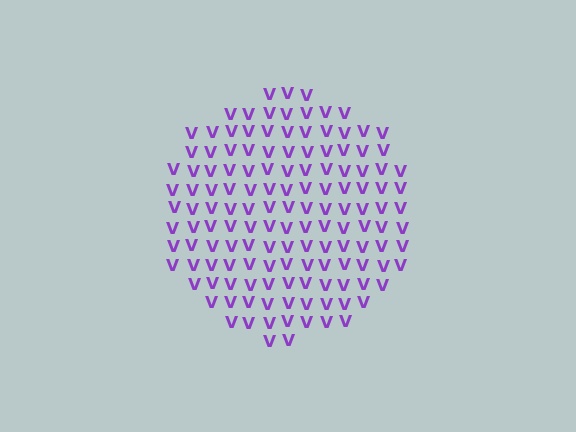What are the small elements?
The small elements are letter V's.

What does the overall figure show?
The overall figure shows a circle.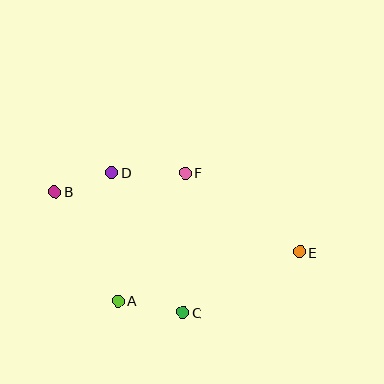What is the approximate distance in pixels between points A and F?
The distance between A and F is approximately 144 pixels.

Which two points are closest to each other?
Points B and D are closest to each other.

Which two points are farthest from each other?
Points B and E are farthest from each other.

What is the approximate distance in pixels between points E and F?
The distance between E and F is approximately 139 pixels.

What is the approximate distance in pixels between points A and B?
The distance between A and B is approximately 126 pixels.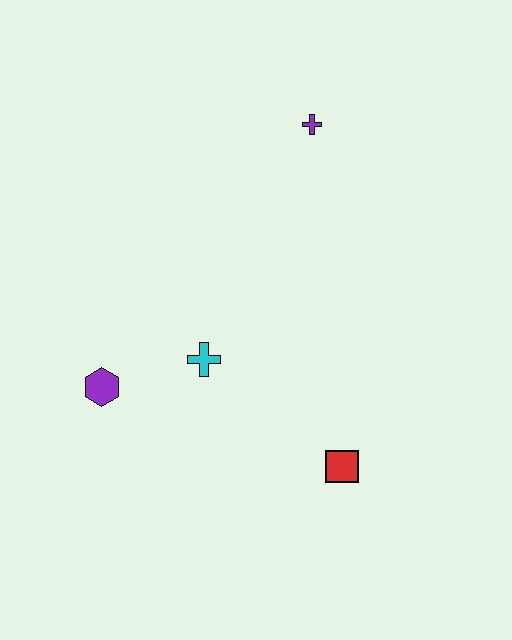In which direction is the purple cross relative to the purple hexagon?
The purple cross is above the purple hexagon.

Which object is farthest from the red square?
The purple cross is farthest from the red square.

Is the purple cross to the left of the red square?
Yes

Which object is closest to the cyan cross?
The purple hexagon is closest to the cyan cross.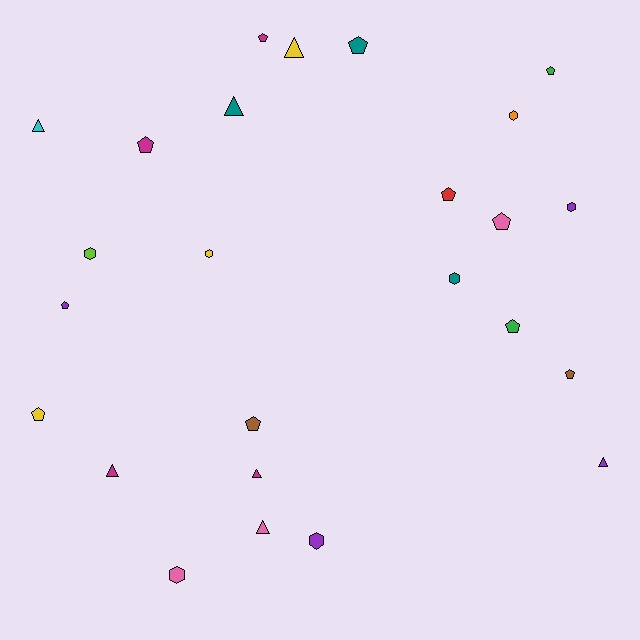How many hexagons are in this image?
There are 7 hexagons.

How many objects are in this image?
There are 25 objects.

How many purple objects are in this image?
There are 4 purple objects.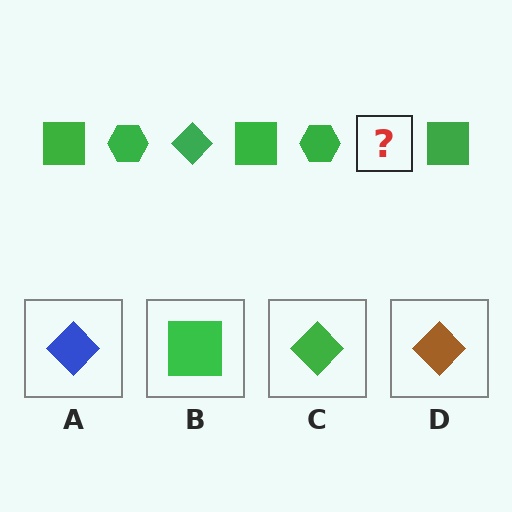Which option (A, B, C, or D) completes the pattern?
C.